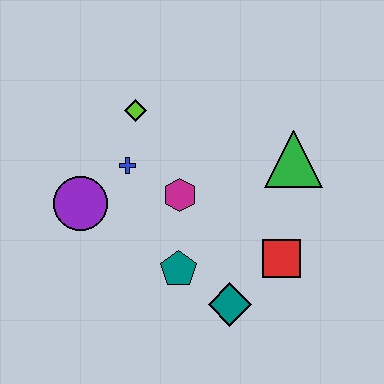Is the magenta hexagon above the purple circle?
Yes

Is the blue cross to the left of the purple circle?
No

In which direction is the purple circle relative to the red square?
The purple circle is to the left of the red square.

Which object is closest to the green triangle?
The red square is closest to the green triangle.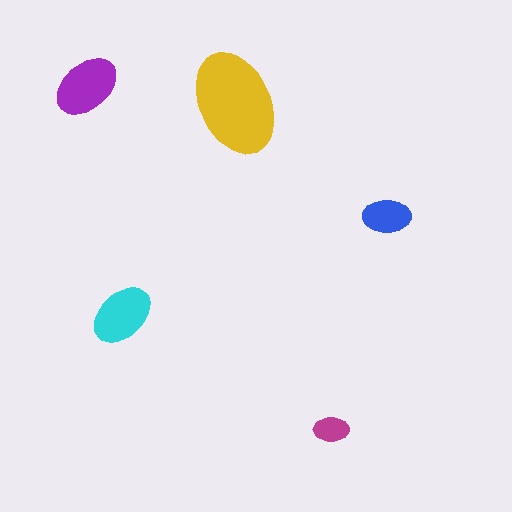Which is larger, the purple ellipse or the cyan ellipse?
The purple one.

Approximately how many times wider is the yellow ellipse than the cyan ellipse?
About 1.5 times wider.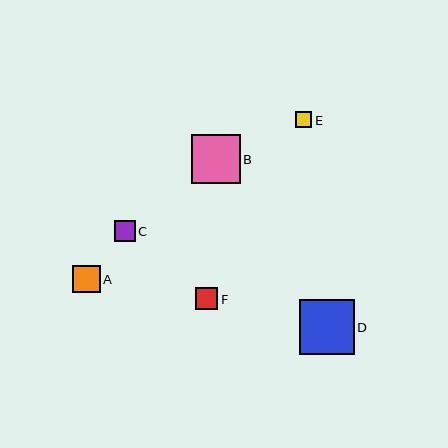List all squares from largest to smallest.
From largest to smallest: D, B, A, F, C, E.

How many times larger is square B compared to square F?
Square B is approximately 2.2 times the size of square F.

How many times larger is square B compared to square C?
Square B is approximately 2.3 times the size of square C.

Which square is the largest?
Square D is the largest with a size of approximately 55 pixels.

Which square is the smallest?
Square E is the smallest with a size of approximately 17 pixels.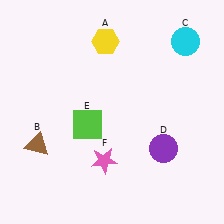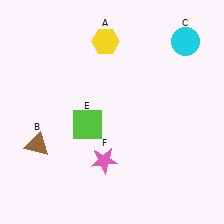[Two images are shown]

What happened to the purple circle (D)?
The purple circle (D) was removed in Image 2. It was in the bottom-right area of Image 1.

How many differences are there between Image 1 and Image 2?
There is 1 difference between the two images.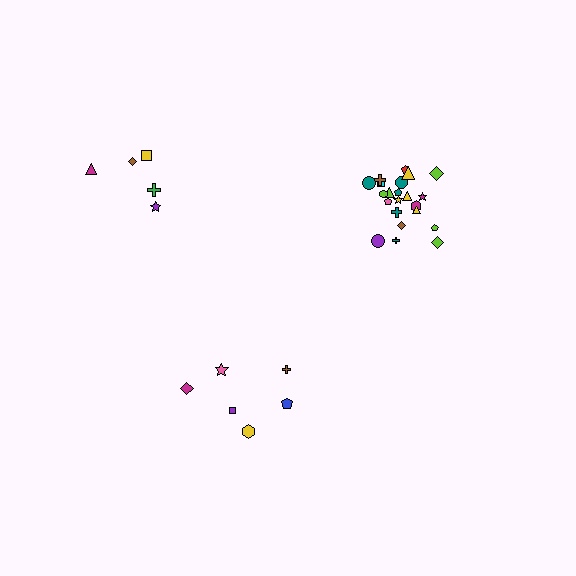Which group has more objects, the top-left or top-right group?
The top-right group.